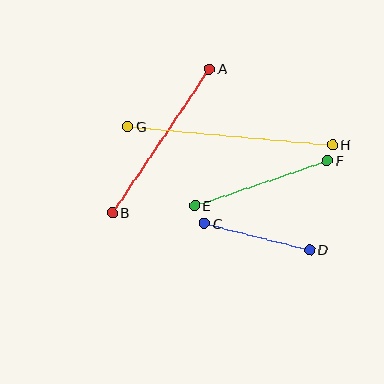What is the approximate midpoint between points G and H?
The midpoint is at approximately (230, 136) pixels.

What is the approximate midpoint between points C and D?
The midpoint is at approximately (257, 236) pixels.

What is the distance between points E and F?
The distance is approximately 140 pixels.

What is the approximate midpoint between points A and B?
The midpoint is at approximately (161, 141) pixels.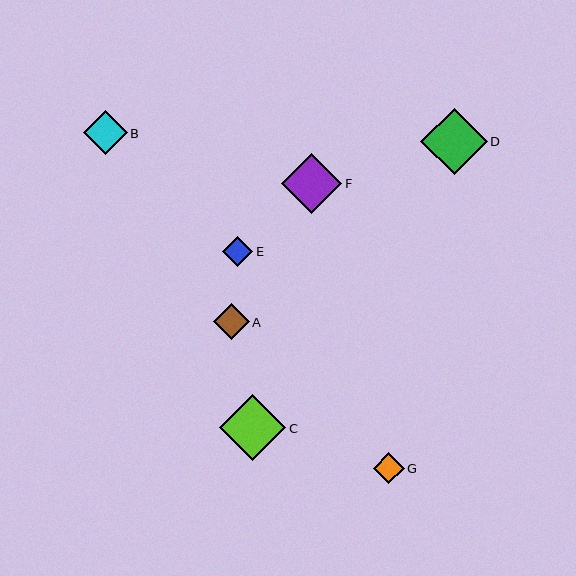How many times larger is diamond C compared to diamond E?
Diamond C is approximately 2.2 times the size of diamond E.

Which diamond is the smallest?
Diamond E is the smallest with a size of approximately 30 pixels.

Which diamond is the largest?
Diamond C is the largest with a size of approximately 66 pixels.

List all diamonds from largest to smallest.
From largest to smallest: C, D, F, B, A, G, E.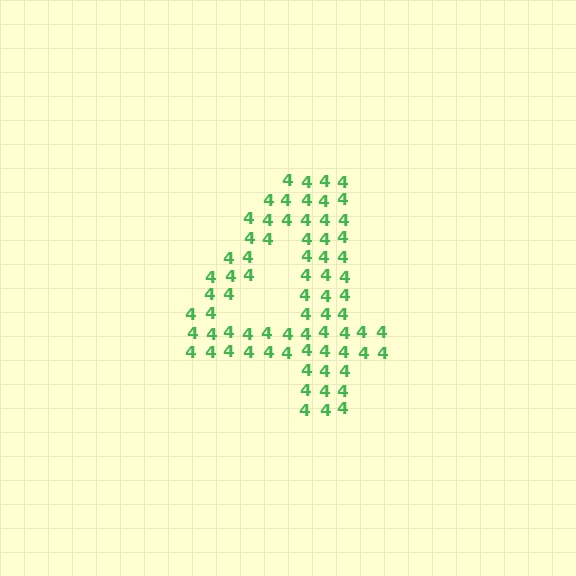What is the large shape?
The large shape is the digit 4.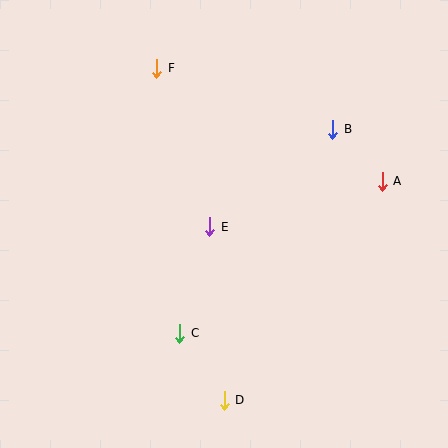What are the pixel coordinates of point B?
Point B is at (333, 129).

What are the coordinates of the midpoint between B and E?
The midpoint between B and E is at (271, 178).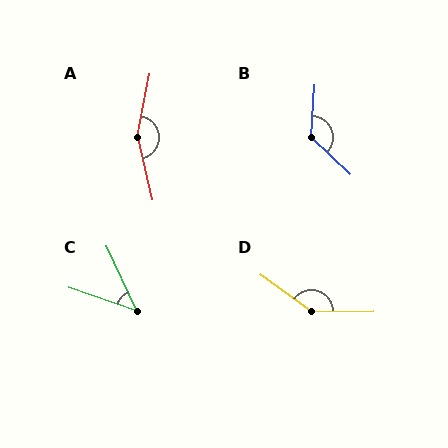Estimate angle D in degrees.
Approximately 143 degrees.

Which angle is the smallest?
C, at approximately 46 degrees.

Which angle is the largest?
A, at approximately 156 degrees.